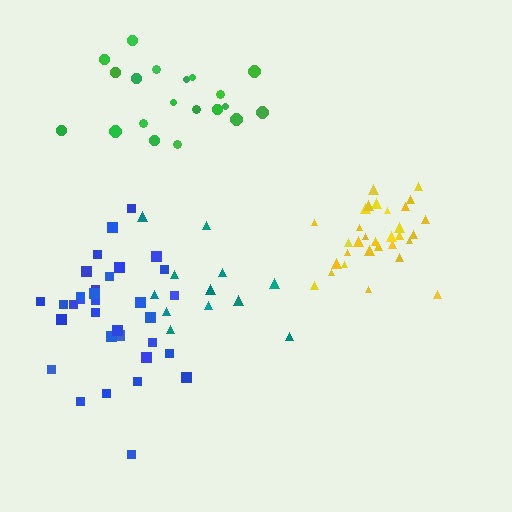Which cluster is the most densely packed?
Yellow.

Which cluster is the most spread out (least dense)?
Teal.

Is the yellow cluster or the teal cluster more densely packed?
Yellow.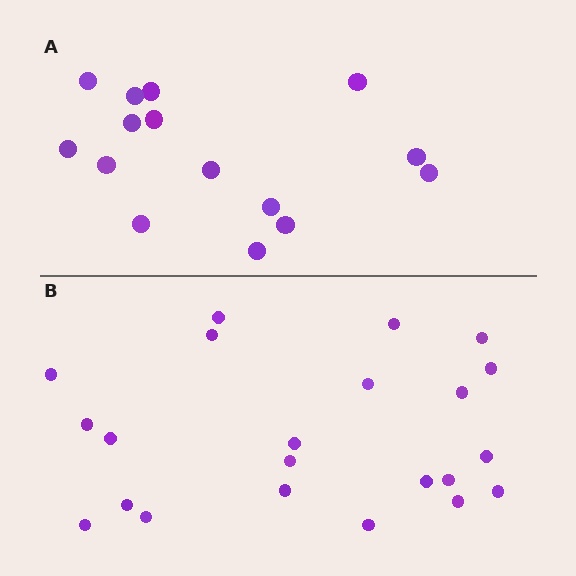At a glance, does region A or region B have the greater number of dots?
Region B (the bottom region) has more dots.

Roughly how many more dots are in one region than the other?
Region B has roughly 8 or so more dots than region A.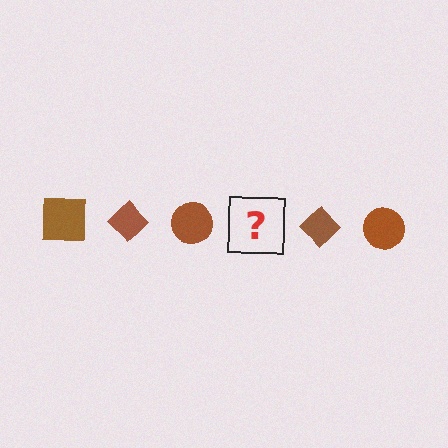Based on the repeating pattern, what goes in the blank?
The blank should be a brown square.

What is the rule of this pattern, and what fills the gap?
The rule is that the pattern cycles through square, diamond, circle shapes in brown. The gap should be filled with a brown square.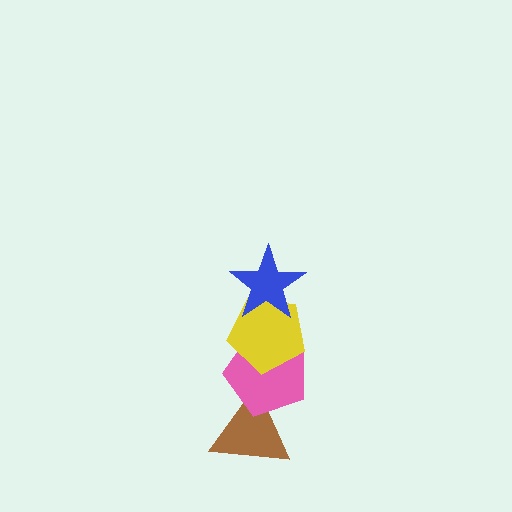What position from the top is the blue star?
The blue star is 1st from the top.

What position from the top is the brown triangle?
The brown triangle is 4th from the top.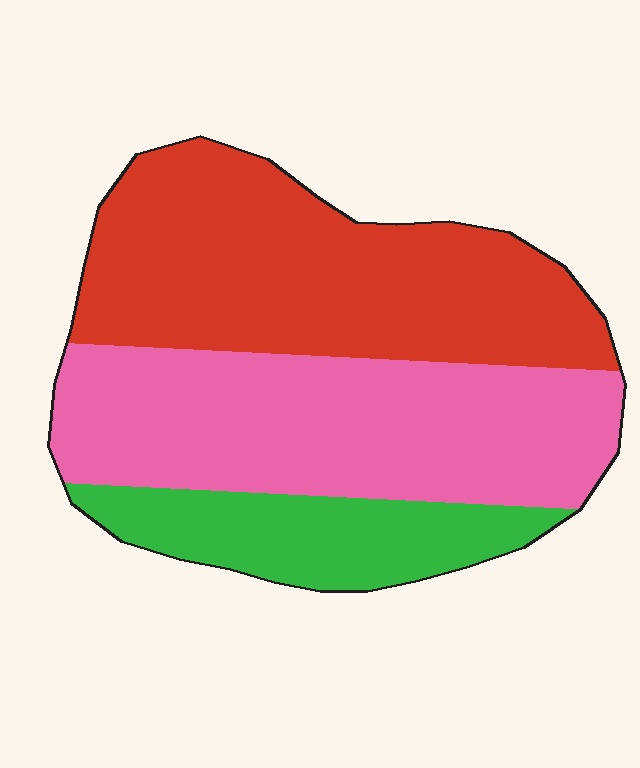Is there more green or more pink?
Pink.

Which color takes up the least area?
Green, at roughly 20%.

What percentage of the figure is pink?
Pink takes up about two fifths (2/5) of the figure.